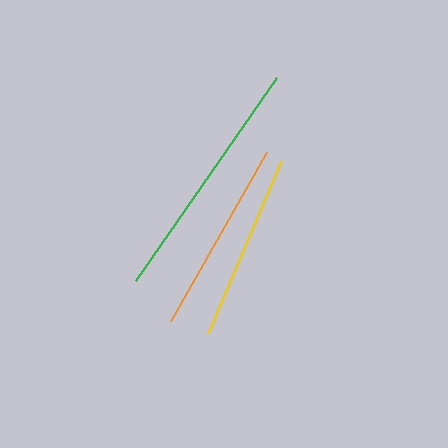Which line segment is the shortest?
The yellow line is the shortest at approximately 186 pixels.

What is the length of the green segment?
The green segment is approximately 247 pixels long.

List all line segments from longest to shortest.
From longest to shortest: green, orange, yellow.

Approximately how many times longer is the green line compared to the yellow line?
The green line is approximately 1.3 times the length of the yellow line.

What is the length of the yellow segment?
The yellow segment is approximately 186 pixels long.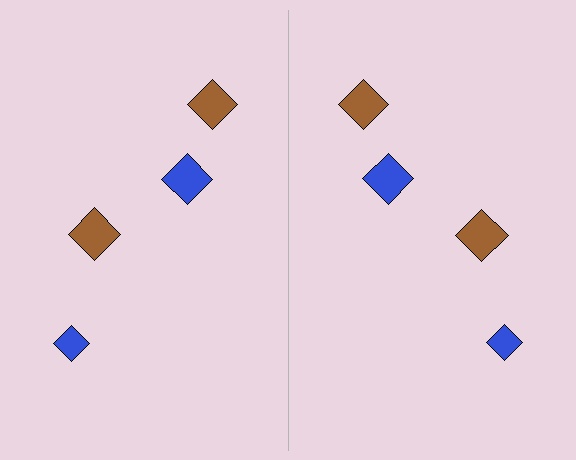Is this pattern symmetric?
Yes, this pattern has bilateral (reflection) symmetry.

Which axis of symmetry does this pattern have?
The pattern has a vertical axis of symmetry running through the center of the image.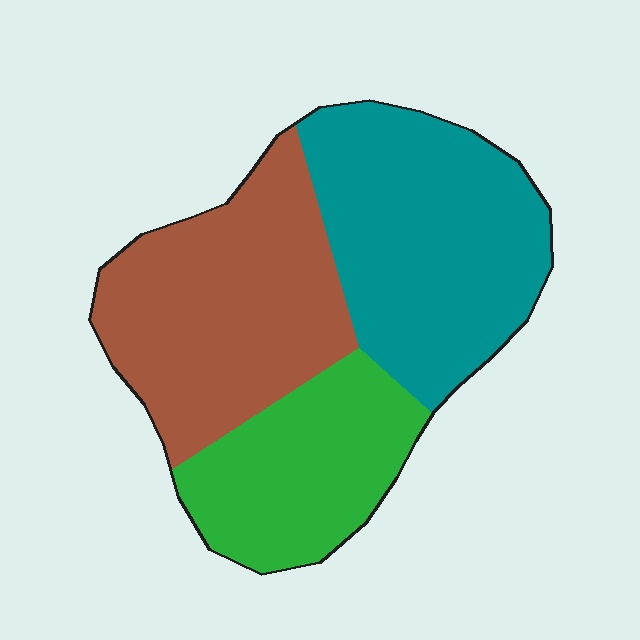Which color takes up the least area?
Green, at roughly 25%.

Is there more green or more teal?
Teal.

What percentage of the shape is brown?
Brown takes up about three eighths (3/8) of the shape.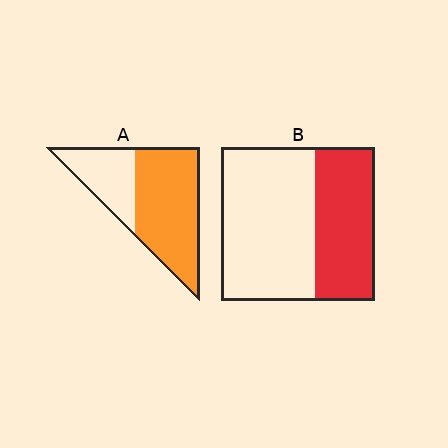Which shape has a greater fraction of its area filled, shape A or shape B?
Shape A.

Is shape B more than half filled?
No.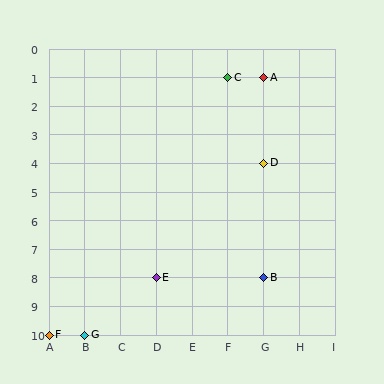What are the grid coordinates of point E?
Point E is at grid coordinates (D, 8).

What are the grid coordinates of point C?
Point C is at grid coordinates (F, 1).